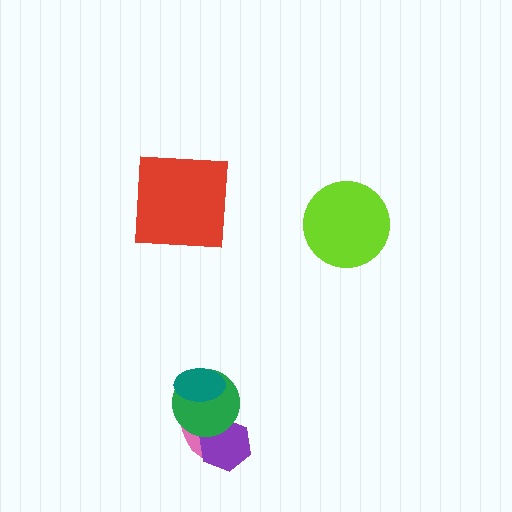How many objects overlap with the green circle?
3 objects overlap with the green circle.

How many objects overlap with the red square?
0 objects overlap with the red square.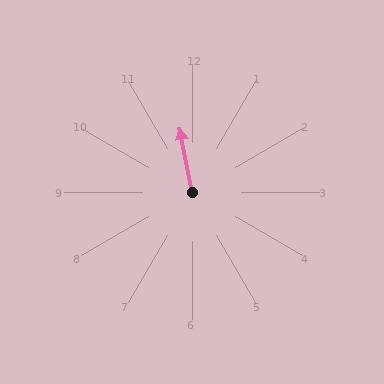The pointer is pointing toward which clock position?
Roughly 12 o'clock.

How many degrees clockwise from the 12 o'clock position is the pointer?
Approximately 349 degrees.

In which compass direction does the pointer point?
North.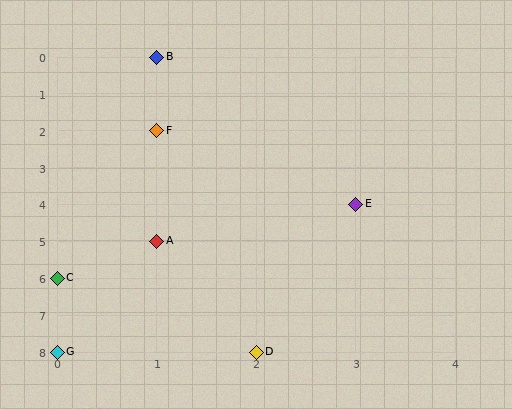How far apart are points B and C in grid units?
Points B and C are 1 column and 6 rows apart (about 6.1 grid units diagonally).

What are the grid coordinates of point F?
Point F is at grid coordinates (1, 2).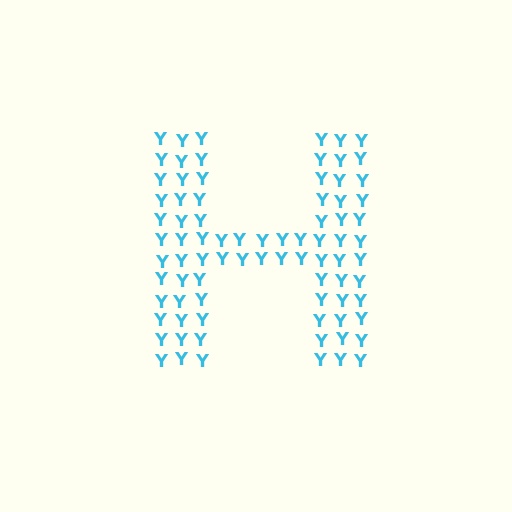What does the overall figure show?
The overall figure shows the letter H.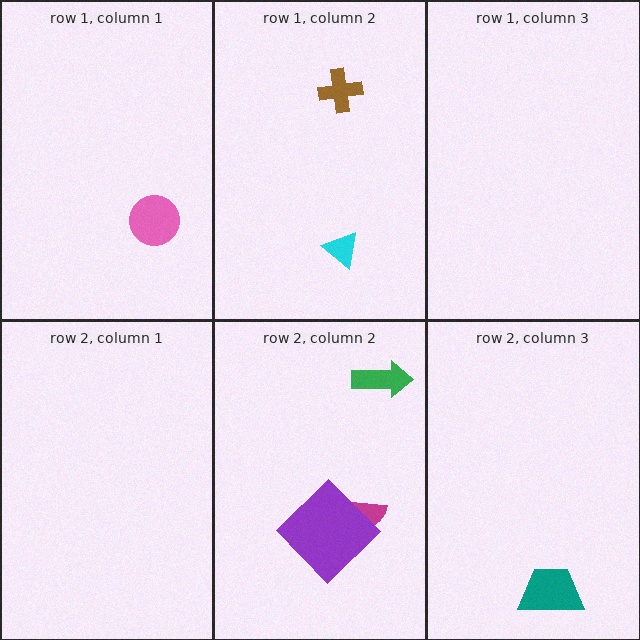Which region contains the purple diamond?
The row 2, column 2 region.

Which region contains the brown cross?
The row 1, column 2 region.